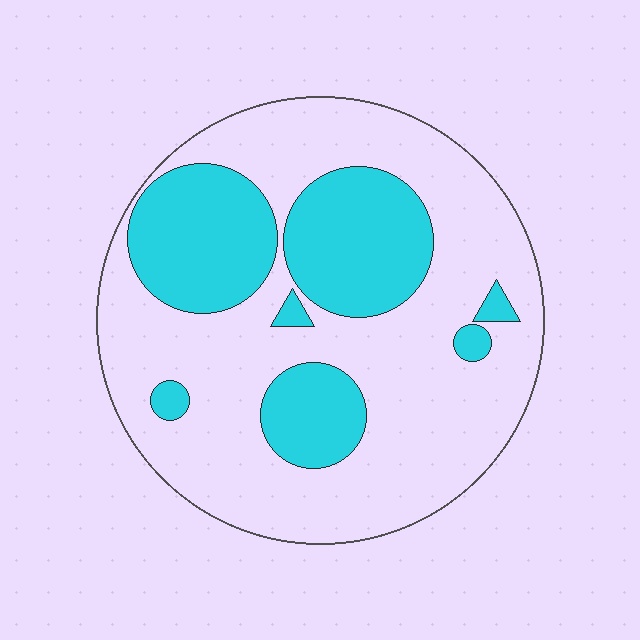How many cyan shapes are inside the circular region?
7.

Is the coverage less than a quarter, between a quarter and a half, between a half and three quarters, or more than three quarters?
Between a quarter and a half.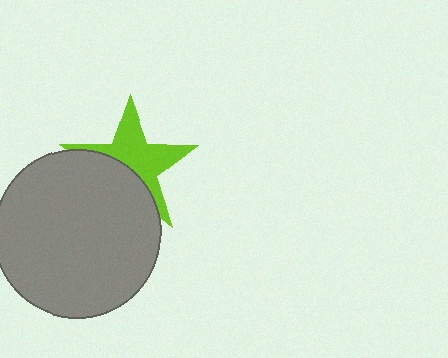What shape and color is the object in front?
The object in front is a gray circle.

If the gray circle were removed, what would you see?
You would see the complete lime star.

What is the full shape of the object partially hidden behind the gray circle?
The partially hidden object is a lime star.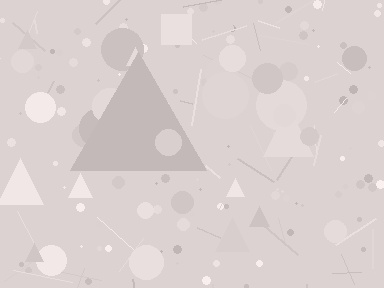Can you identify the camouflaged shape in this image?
The camouflaged shape is a triangle.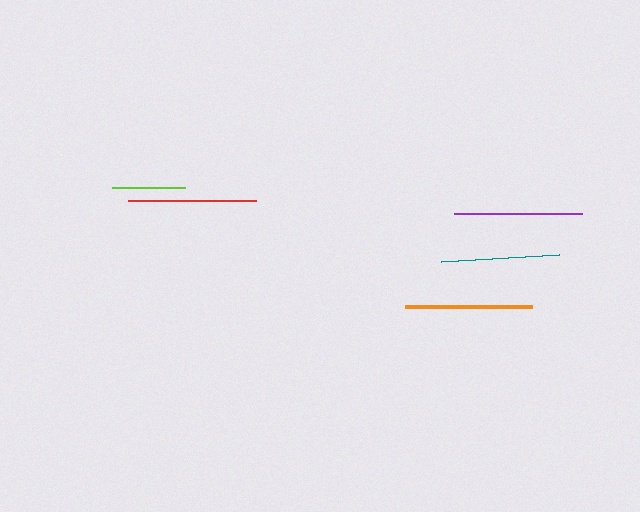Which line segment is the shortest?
The lime line is the shortest at approximately 73 pixels.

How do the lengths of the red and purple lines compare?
The red and purple lines are approximately the same length.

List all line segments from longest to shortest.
From longest to shortest: red, purple, orange, teal, lime.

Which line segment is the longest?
The red line is the longest at approximately 128 pixels.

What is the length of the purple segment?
The purple segment is approximately 128 pixels long.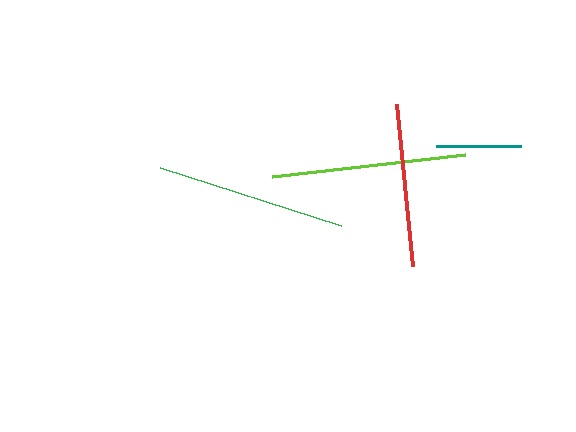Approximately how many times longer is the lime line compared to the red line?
The lime line is approximately 1.2 times the length of the red line.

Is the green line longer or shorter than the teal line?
The green line is longer than the teal line.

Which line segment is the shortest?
The teal line is the shortest at approximately 85 pixels.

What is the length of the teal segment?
The teal segment is approximately 85 pixels long.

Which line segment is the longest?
The lime line is the longest at approximately 194 pixels.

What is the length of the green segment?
The green segment is approximately 190 pixels long.